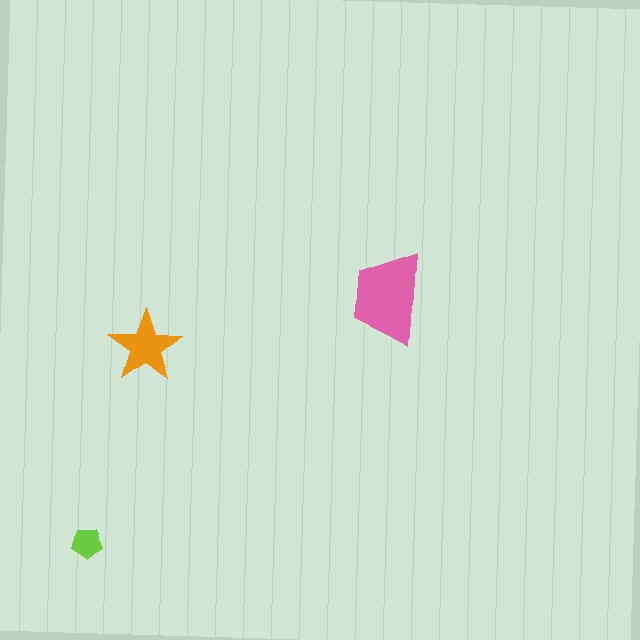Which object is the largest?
The pink trapezoid.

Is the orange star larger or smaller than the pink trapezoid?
Smaller.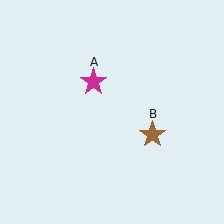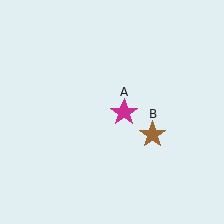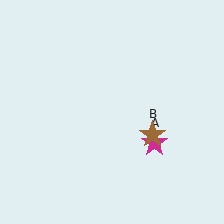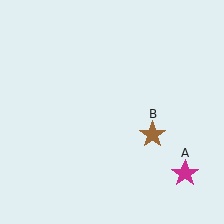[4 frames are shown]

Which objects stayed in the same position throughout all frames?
Brown star (object B) remained stationary.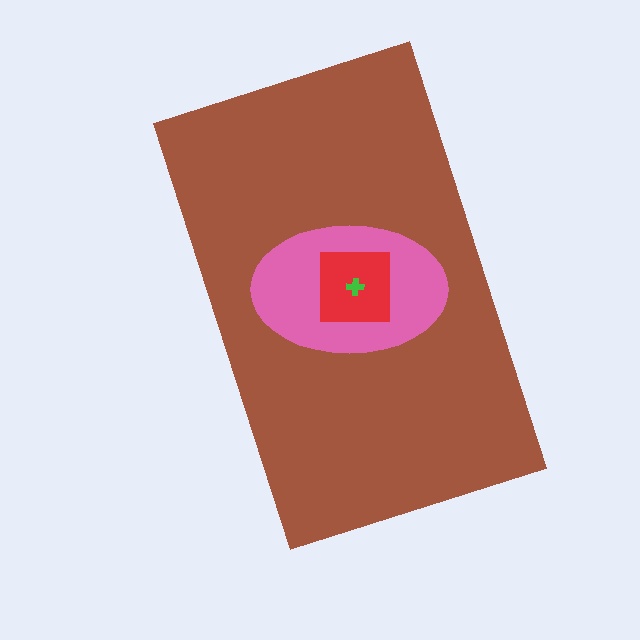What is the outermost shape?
The brown rectangle.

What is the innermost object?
The green cross.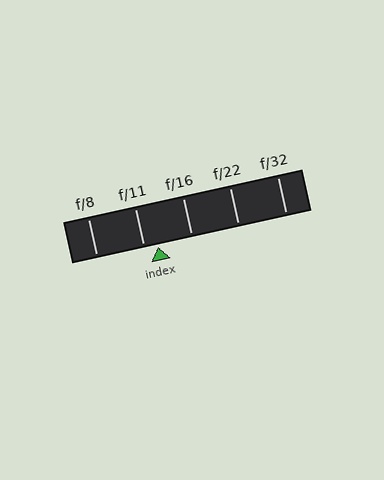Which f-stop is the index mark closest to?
The index mark is closest to f/11.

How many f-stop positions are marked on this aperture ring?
There are 5 f-stop positions marked.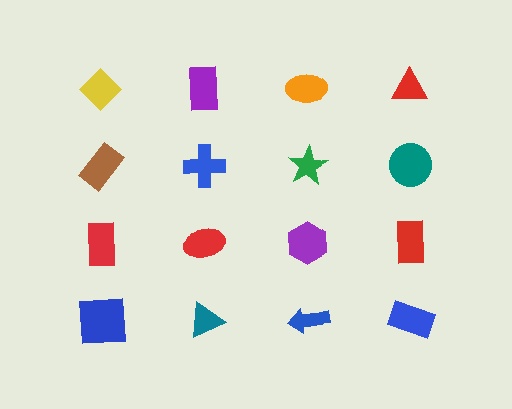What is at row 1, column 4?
A red triangle.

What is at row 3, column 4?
A red rectangle.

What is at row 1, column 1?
A yellow diamond.